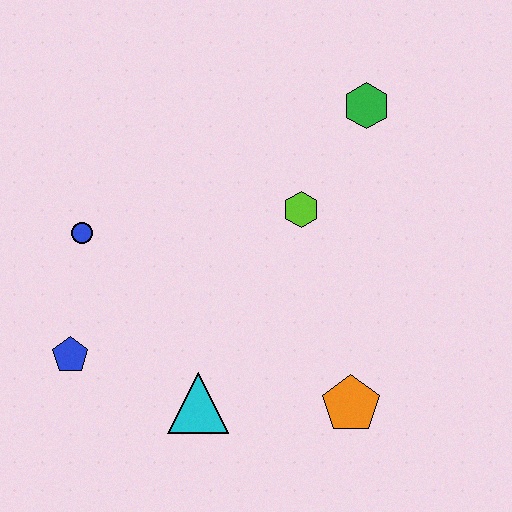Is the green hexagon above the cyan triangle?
Yes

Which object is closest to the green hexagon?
The lime hexagon is closest to the green hexagon.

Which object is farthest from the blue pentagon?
The green hexagon is farthest from the blue pentagon.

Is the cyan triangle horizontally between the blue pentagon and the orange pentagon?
Yes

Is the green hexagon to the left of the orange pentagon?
No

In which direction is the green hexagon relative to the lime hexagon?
The green hexagon is above the lime hexagon.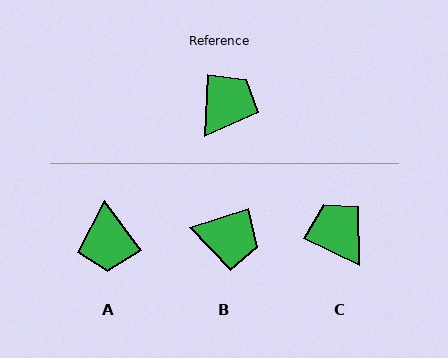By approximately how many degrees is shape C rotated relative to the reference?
Approximately 68 degrees counter-clockwise.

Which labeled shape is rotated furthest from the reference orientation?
A, about 141 degrees away.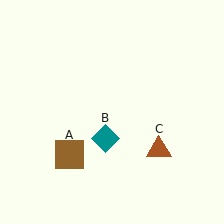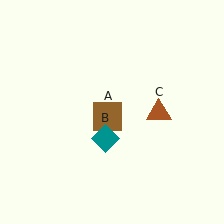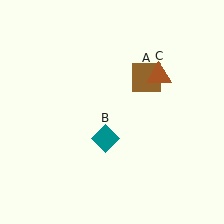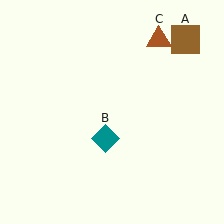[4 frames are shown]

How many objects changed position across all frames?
2 objects changed position: brown square (object A), brown triangle (object C).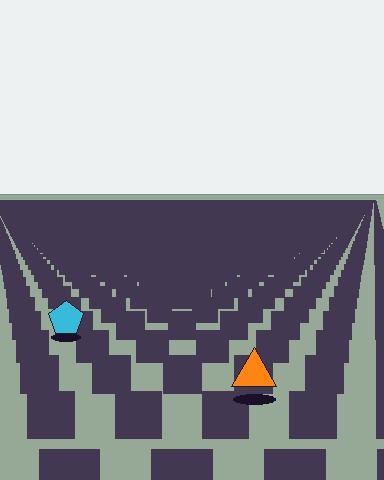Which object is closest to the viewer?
The orange triangle is closest. The texture marks near it are larger and more spread out.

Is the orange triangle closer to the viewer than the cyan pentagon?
Yes. The orange triangle is closer — you can tell from the texture gradient: the ground texture is coarser near it.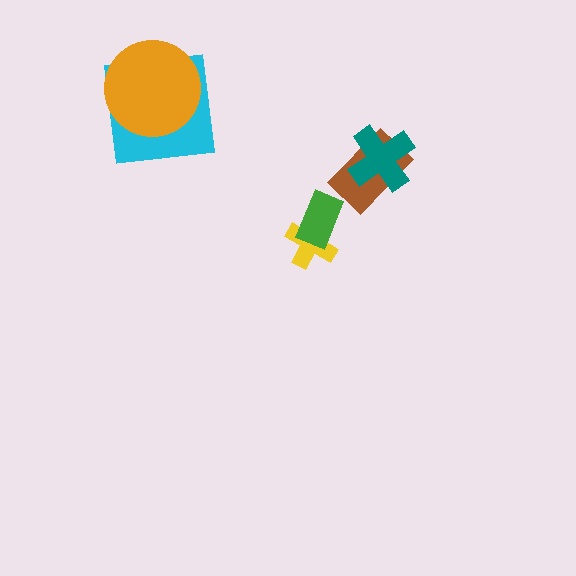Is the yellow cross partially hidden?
Yes, it is partially covered by another shape.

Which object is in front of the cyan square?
The orange circle is in front of the cyan square.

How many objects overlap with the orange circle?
1 object overlaps with the orange circle.